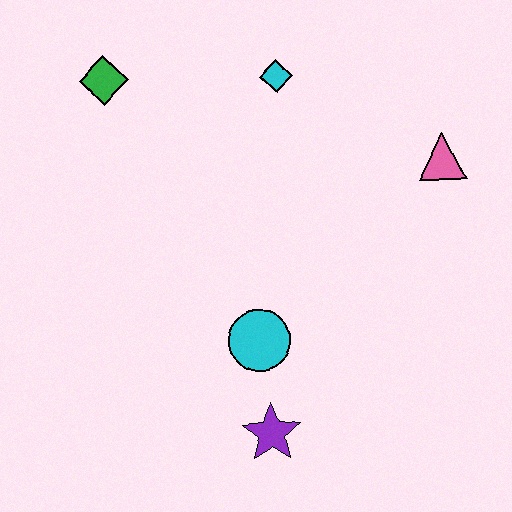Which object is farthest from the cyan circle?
The green diamond is farthest from the cyan circle.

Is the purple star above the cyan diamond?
No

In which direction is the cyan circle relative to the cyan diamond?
The cyan circle is below the cyan diamond.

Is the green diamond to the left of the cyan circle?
Yes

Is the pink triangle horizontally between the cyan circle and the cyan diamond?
No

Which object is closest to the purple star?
The cyan circle is closest to the purple star.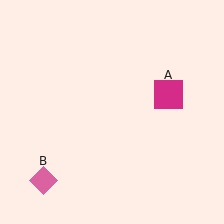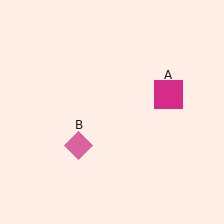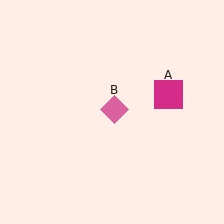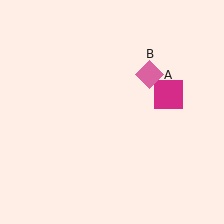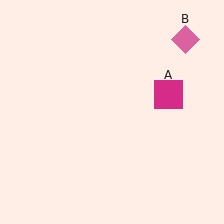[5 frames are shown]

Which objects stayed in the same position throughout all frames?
Magenta square (object A) remained stationary.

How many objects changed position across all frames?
1 object changed position: pink diamond (object B).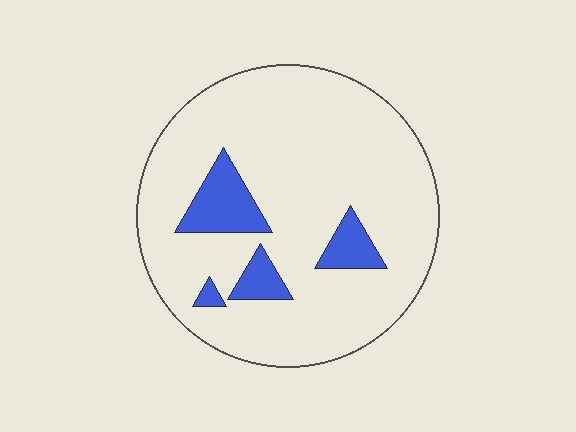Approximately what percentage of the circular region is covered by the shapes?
Approximately 15%.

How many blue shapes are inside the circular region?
4.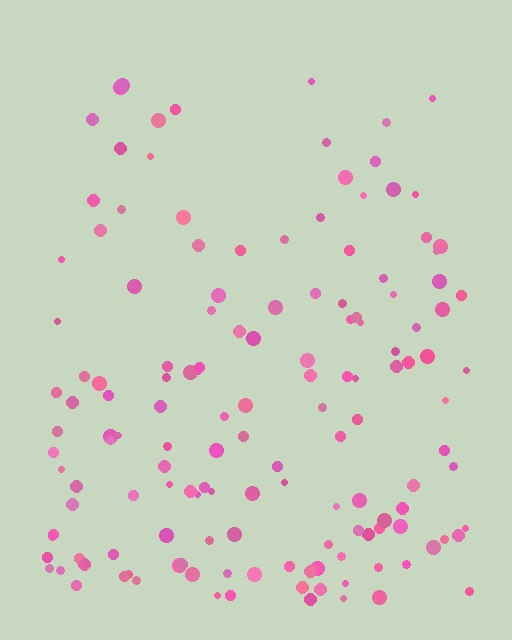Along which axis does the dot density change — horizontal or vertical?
Vertical.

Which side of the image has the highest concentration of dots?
The bottom.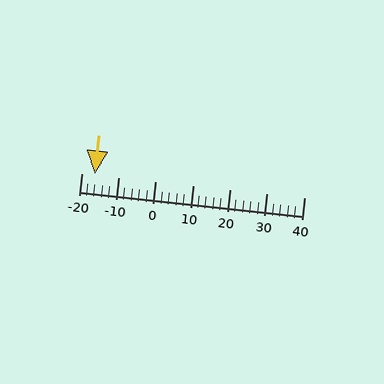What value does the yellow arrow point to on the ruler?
The yellow arrow points to approximately -16.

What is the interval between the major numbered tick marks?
The major tick marks are spaced 10 units apart.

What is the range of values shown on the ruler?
The ruler shows values from -20 to 40.